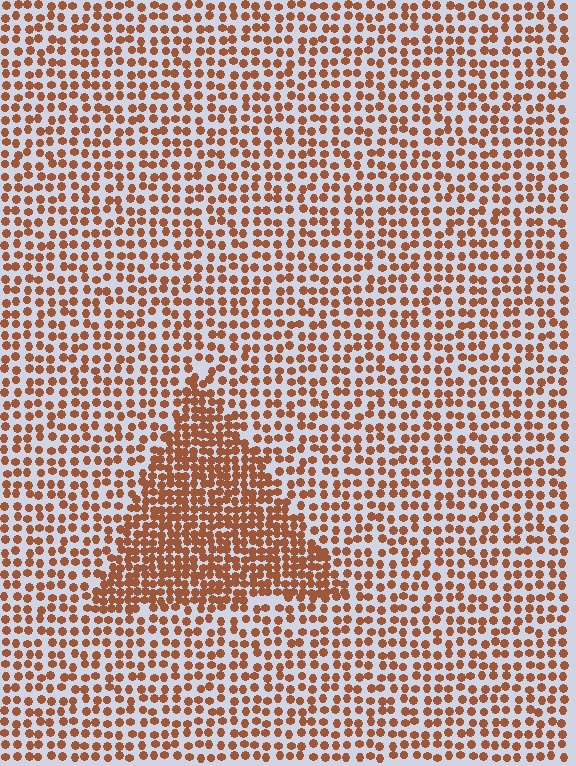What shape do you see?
I see a triangle.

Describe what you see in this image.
The image contains small brown elements arranged at two different densities. A triangle-shaped region is visible where the elements are more densely packed than the surrounding area.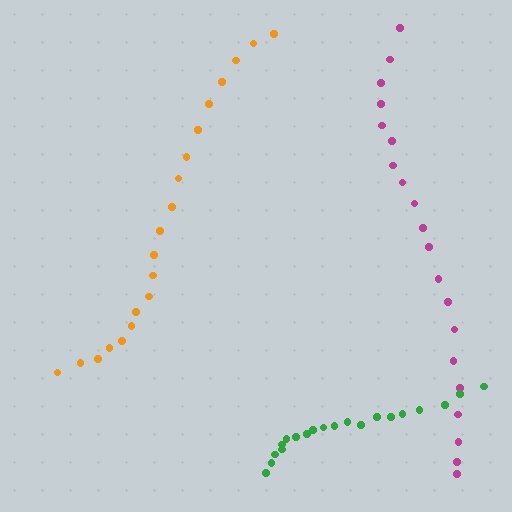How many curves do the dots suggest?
There are 3 distinct paths.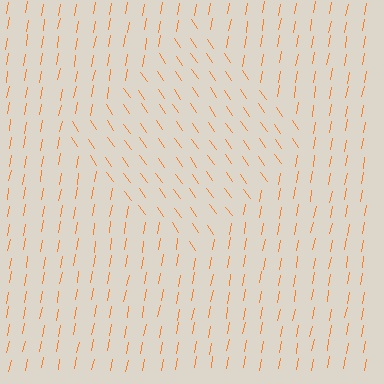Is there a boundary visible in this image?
Yes, there is a texture boundary formed by a change in line orientation.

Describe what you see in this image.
The image is filled with small orange line segments. A diamond region in the image has lines oriented differently from the surrounding lines, creating a visible texture boundary.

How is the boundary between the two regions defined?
The boundary is defined purely by a change in line orientation (approximately 45 degrees difference). All lines are the same color and thickness.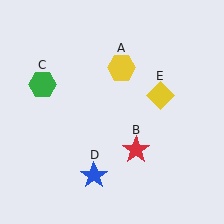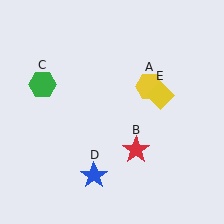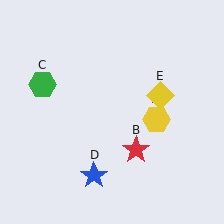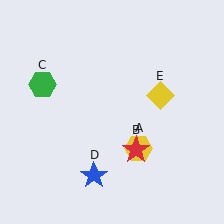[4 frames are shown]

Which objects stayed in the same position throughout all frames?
Red star (object B) and green hexagon (object C) and blue star (object D) and yellow diamond (object E) remained stationary.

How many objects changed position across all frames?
1 object changed position: yellow hexagon (object A).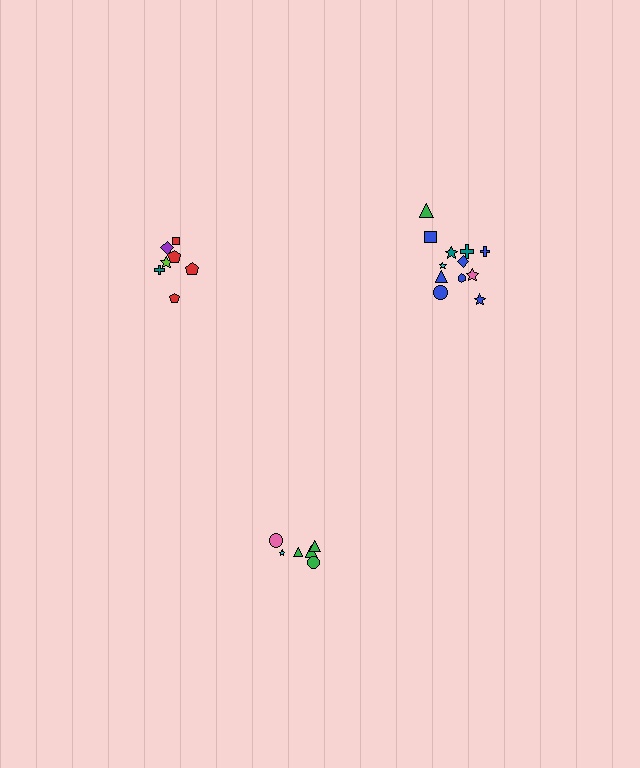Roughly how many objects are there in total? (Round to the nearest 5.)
Roughly 25 objects in total.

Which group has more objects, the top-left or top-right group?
The top-right group.